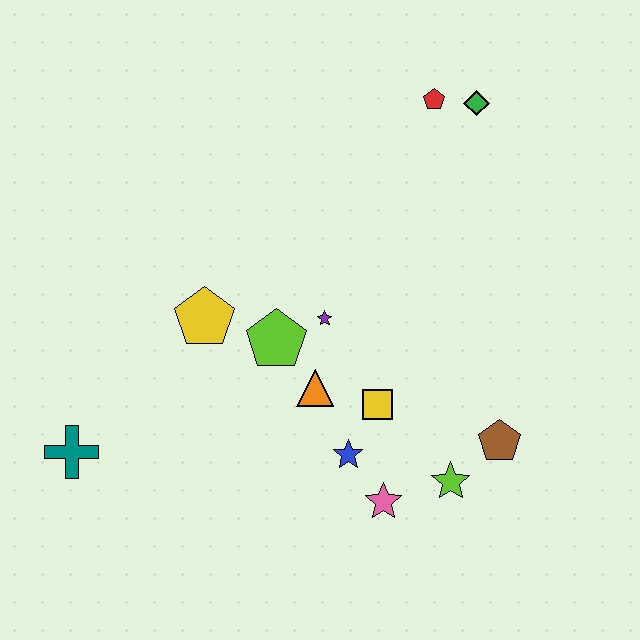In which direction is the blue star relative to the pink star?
The blue star is above the pink star.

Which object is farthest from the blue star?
The green diamond is farthest from the blue star.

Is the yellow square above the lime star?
Yes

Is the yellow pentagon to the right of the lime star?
No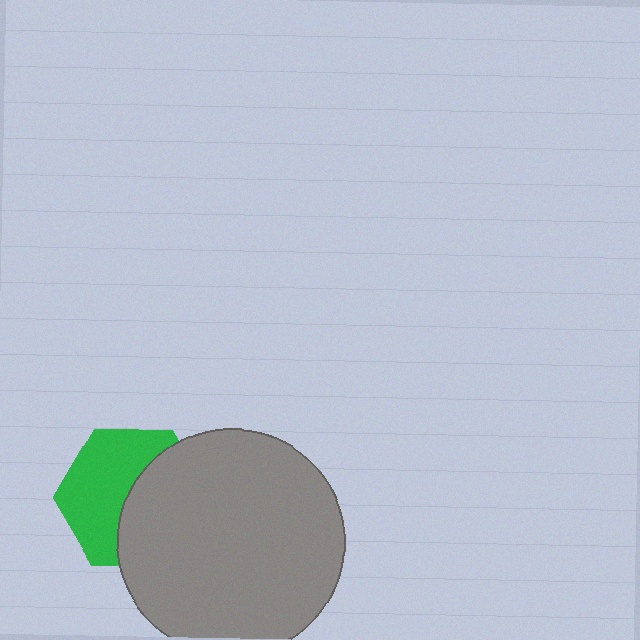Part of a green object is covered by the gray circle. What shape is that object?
It is a hexagon.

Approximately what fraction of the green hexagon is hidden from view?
Roughly 48% of the green hexagon is hidden behind the gray circle.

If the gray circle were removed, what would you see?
You would see the complete green hexagon.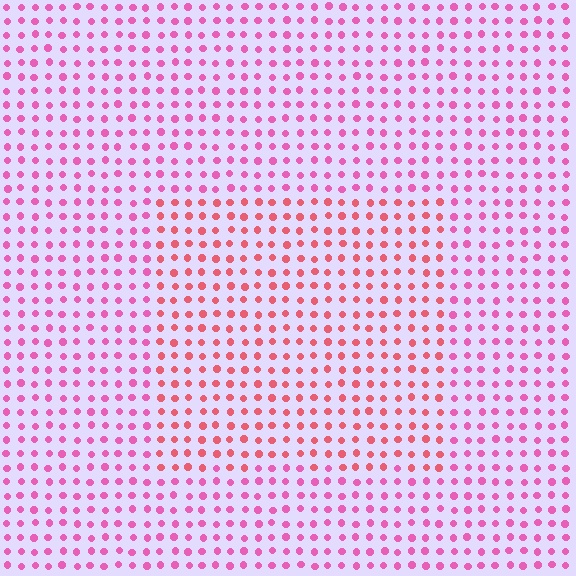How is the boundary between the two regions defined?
The boundary is defined purely by a slight shift in hue (about 30 degrees). Spacing, size, and orientation are identical on both sides.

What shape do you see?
I see a rectangle.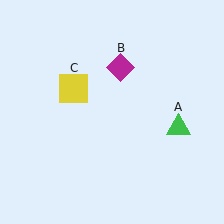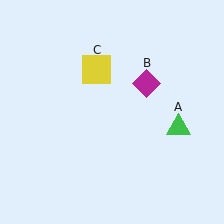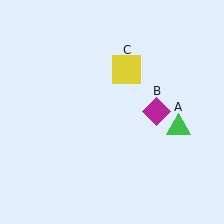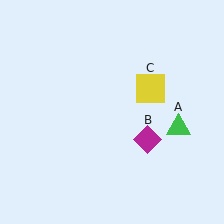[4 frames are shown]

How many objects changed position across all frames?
2 objects changed position: magenta diamond (object B), yellow square (object C).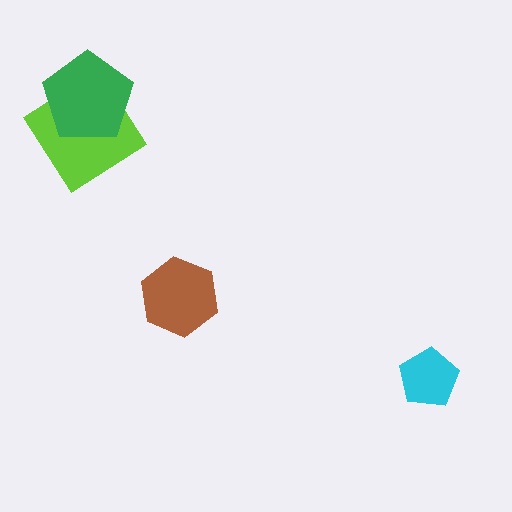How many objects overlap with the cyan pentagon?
0 objects overlap with the cyan pentagon.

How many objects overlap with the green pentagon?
1 object overlaps with the green pentagon.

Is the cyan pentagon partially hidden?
No, no other shape covers it.